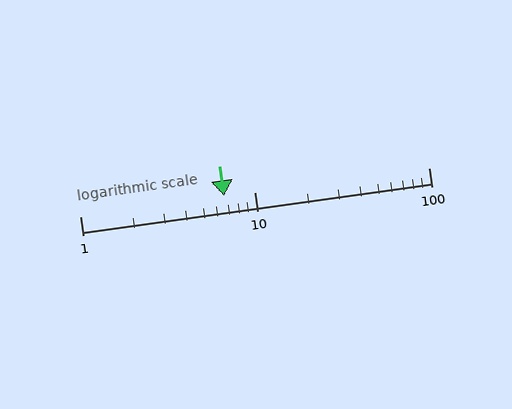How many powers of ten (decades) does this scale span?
The scale spans 2 decades, from 1 to 100.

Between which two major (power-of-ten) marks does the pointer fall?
The pointer is between 1 and 10.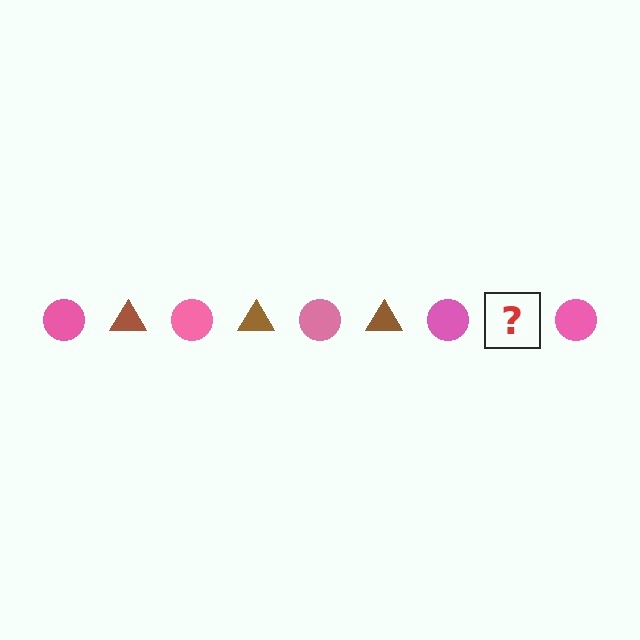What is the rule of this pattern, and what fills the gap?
The rule is that the pattern alternates between pink circle and brown triangle. The gap should be filled with a brown triangle.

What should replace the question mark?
The question mark should be replaced with a brown triangle.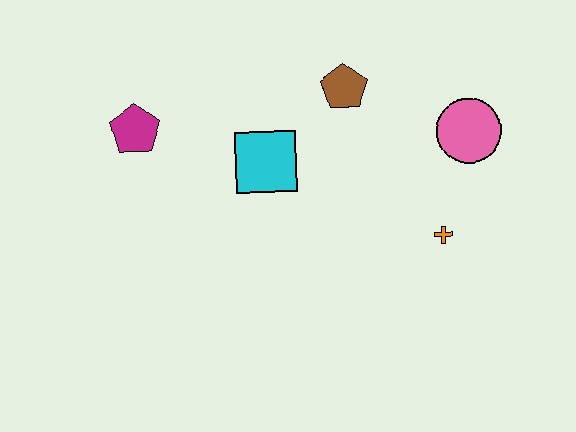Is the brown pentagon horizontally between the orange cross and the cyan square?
Yes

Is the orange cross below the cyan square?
Yes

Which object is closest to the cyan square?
The brown pentagon is closest to the cyan square.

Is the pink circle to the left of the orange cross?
No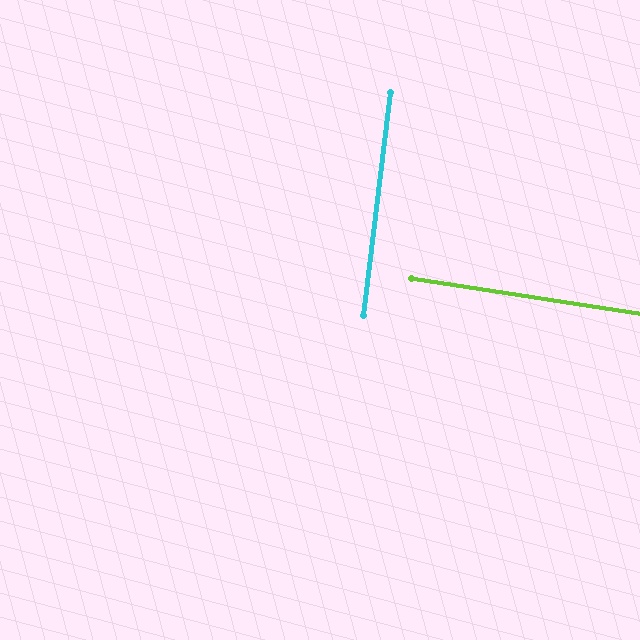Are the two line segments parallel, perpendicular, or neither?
Perpendicular — they meet at approximately 88°.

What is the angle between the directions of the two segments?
Approximately 88 degrees.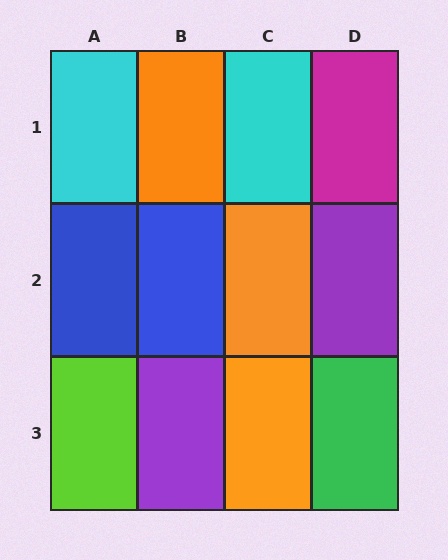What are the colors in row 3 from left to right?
Lime, purple, orange, green.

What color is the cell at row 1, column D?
Magenta.